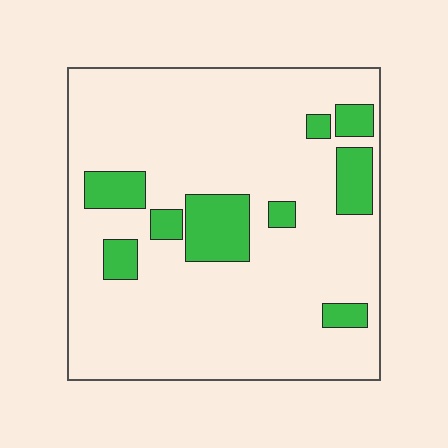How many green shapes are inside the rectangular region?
9.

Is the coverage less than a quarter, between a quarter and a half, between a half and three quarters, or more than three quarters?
Less than a quarter.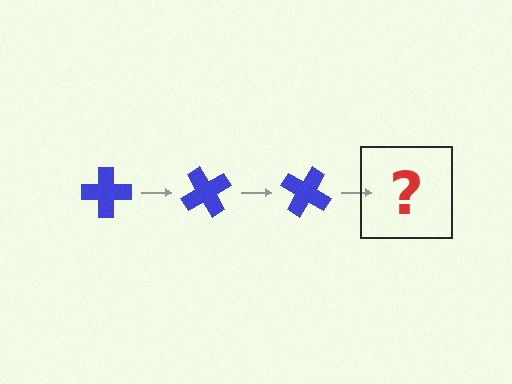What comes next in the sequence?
The next element should be a blue cross rotated 180 degrees.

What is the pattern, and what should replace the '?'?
The pattern is that the cross rotates 60 degrees each step. The '?' should be a blue cross rotated 180 degrees.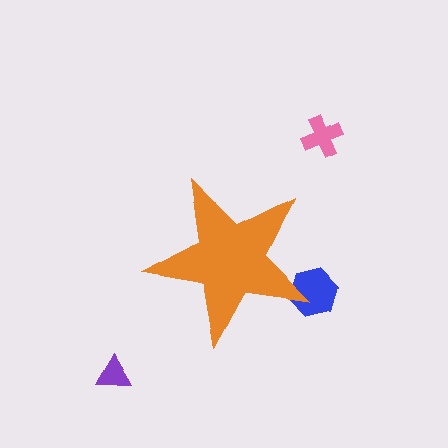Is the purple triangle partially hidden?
No, the purple triangle is fully visible.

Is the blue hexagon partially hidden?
Yes, the blue hexagon is partially hidden behind the orange star.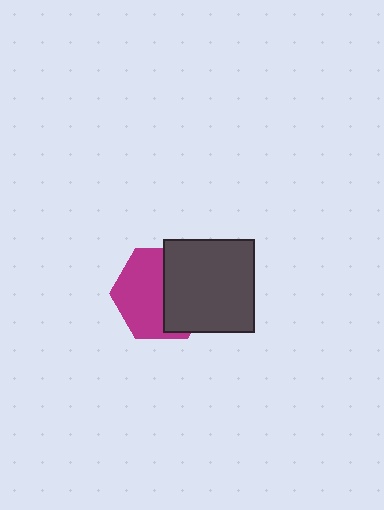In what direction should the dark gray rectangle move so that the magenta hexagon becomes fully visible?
The dark gray rectangle should move right. That is the shortest direction to clear the overlap and leave the magenta hexagon fully visible.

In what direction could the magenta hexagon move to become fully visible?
The magenta hexagon could move left. That would shift it out from behind the dark gray rectangle entirely.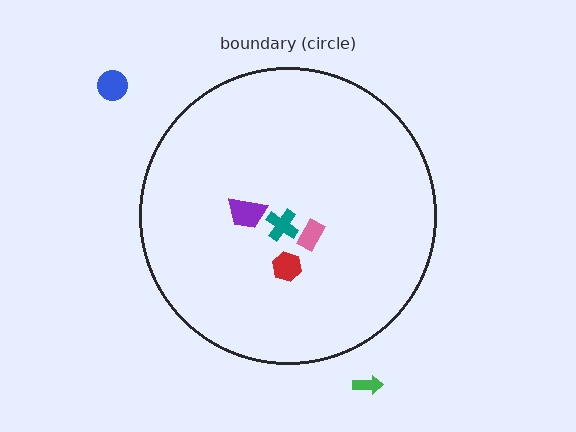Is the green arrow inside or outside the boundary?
Outside.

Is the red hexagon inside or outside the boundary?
Inside.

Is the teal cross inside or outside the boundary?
Inside.